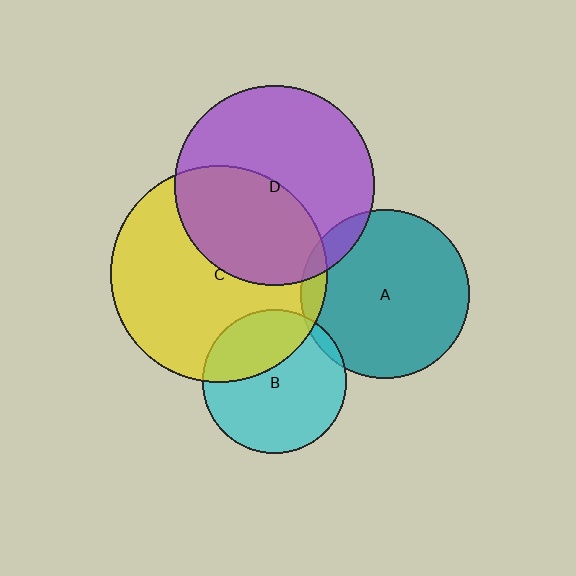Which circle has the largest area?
Circle C (yellow).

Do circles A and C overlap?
Yes.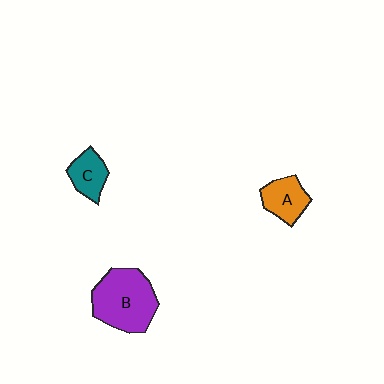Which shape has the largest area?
Shape B (purple).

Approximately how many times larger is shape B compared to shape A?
Approximately 2.0 times.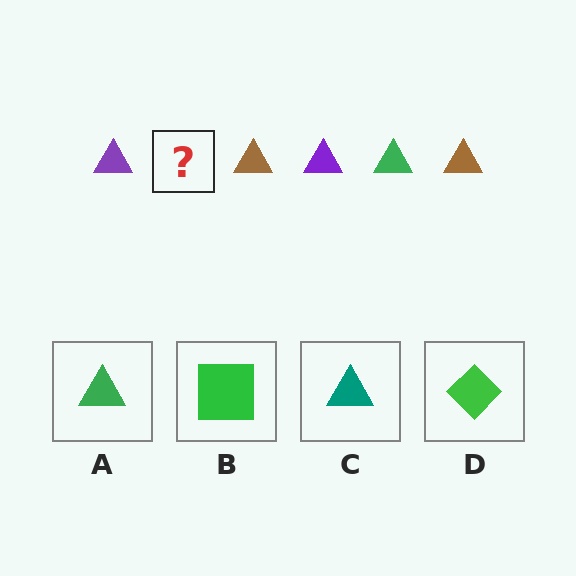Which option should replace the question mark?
Option A.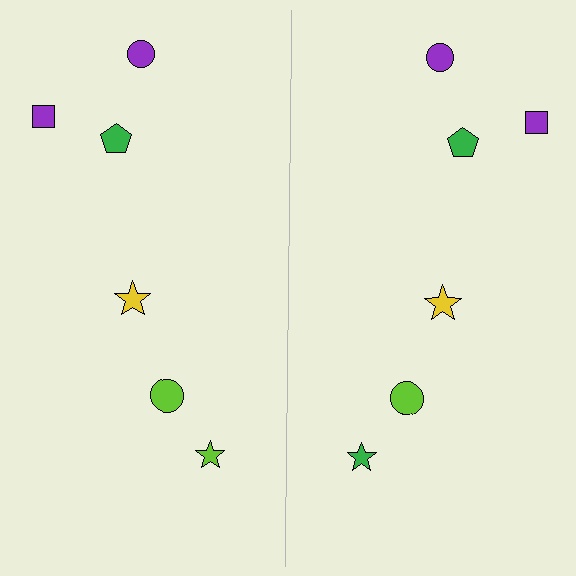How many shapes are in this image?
There are 12 shapes in this image.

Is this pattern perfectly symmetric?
No, the pattern is not perfectly symmetric. The green star on the right side breaks the symmetry — its mirror counterpart is lime.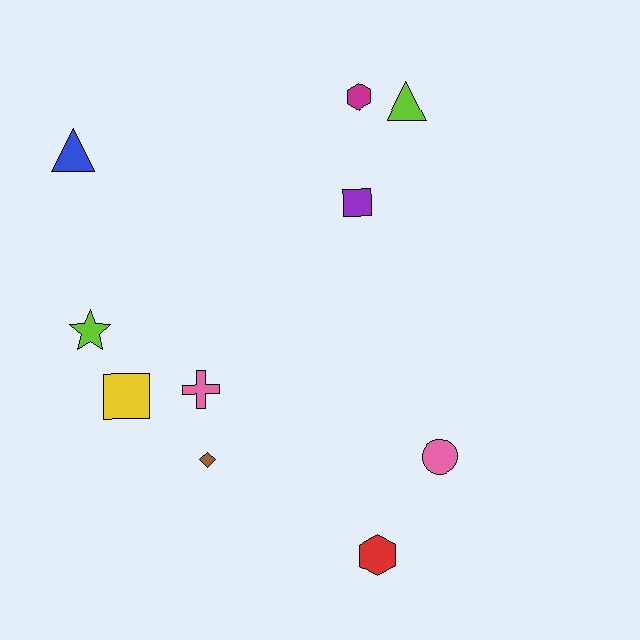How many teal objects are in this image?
There are no teal objects.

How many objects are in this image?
There are 10 objects.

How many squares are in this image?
There are 2 squares.